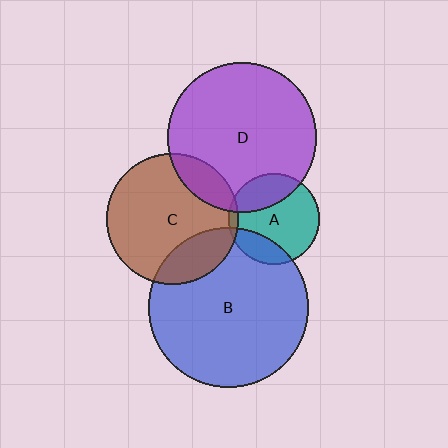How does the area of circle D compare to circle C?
Approximately 1.3 times.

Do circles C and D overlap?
Yes.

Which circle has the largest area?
Circle B (blue).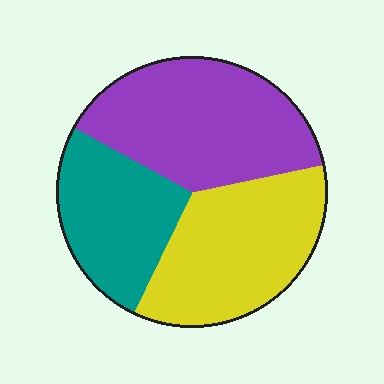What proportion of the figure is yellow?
Yellow covers roughly 35% of the figure.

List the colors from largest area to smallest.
From largest to smallest: purple, yellow, teal.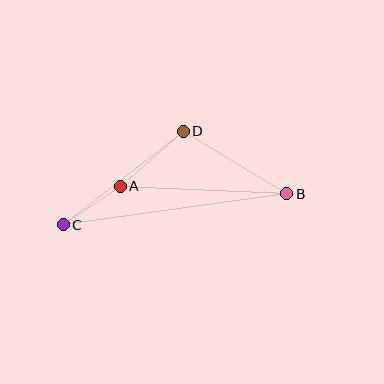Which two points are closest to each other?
Points A and C are closest to each other.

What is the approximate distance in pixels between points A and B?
The distance between A and B is approximately 166 pixels.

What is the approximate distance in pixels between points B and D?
The distance between B and D is approximately 121 pixels.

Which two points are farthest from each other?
Points B and C are farthest from each other.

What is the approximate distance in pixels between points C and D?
The distance between C and D is approximately 152 pixels.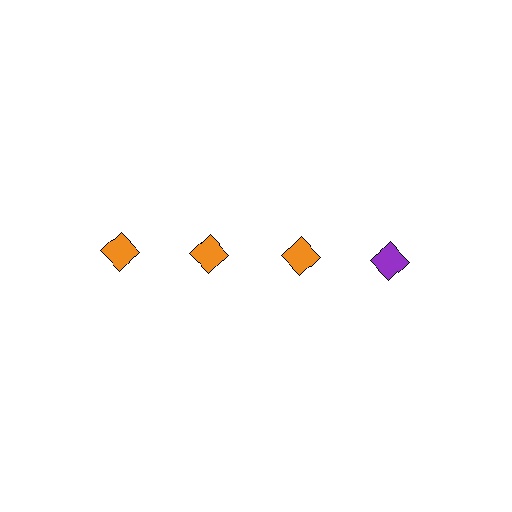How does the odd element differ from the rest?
It has a different color: purple instead of orange.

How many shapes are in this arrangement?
There are 4 shapes arranged in a grid pattern.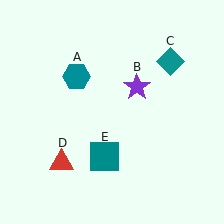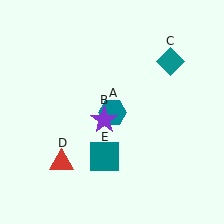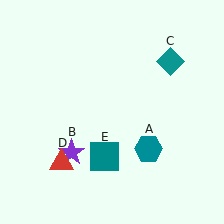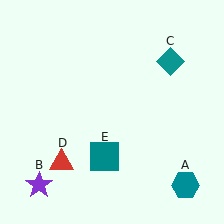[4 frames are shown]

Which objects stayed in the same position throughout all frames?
Teal diamond (object C) and red triangle (object D) and teal square (object E) remained stationary.